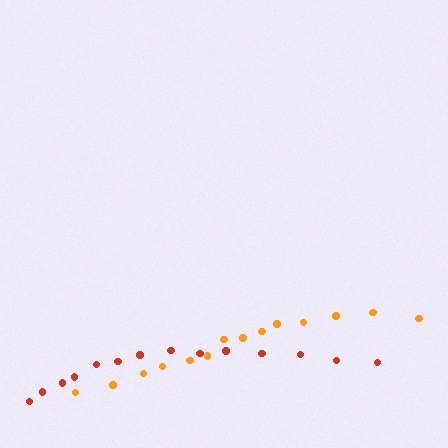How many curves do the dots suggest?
There are 2 distinct paths.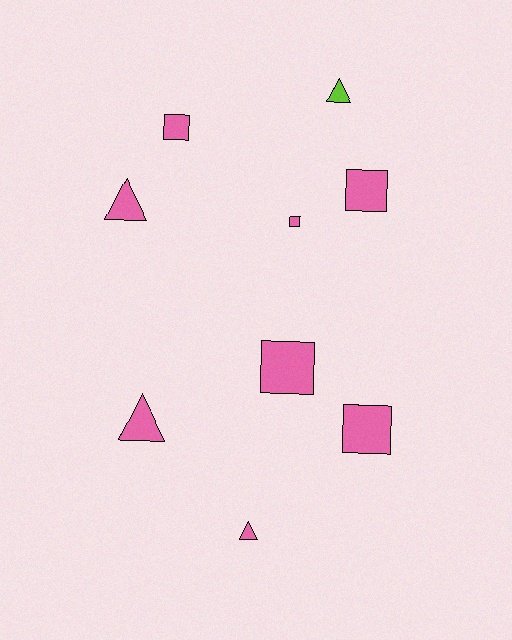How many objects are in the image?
There are 9 objects.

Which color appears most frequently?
Pink, with 8 objects.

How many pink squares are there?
There are 5 pink squares.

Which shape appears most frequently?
Square, with 5 objects.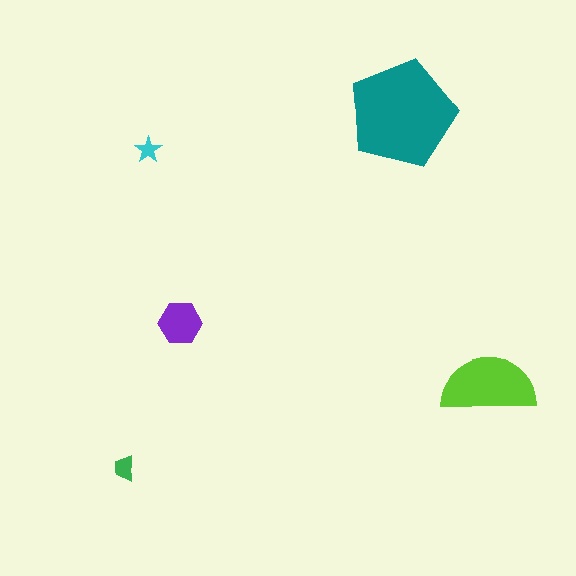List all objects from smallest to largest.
The cyan star, the green trapezoid, the purple hexagon, the lime semicircle, the teal pentagon.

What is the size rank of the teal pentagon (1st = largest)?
1st.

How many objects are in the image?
There are 5 objects in the image.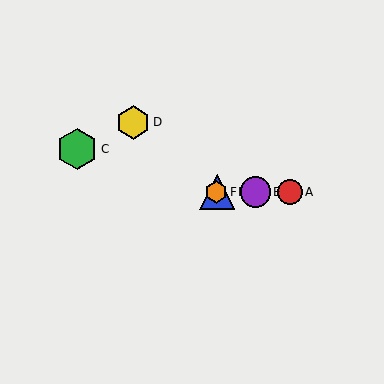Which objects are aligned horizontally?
Objects A, B, E, F are aligned horizontally.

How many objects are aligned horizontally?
4 objects (A, B, E, F) are aligned horizontally.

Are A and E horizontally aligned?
Yes, both are at y≈192.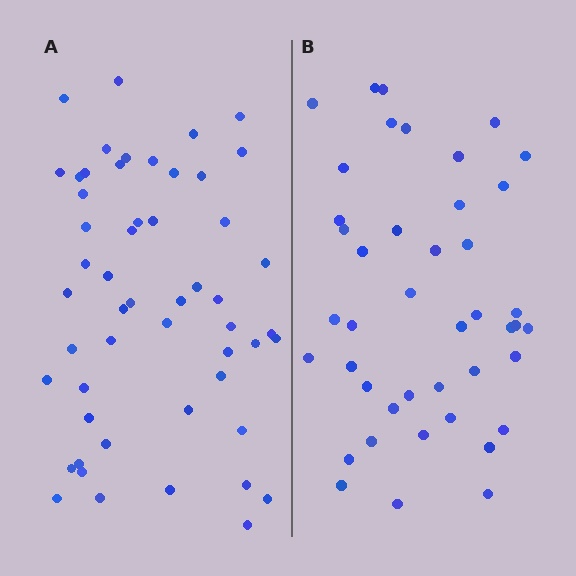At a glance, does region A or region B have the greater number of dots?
Region A (the left region) has more dots.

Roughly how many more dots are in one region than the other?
Region A has roughly 10 or so more dots than region B.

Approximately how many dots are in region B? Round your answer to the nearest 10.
About 40 dots. (The exact count is 43, which rounds to 40.)